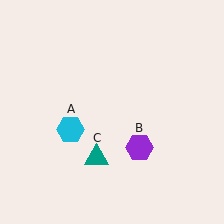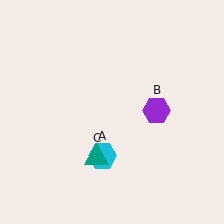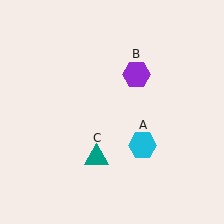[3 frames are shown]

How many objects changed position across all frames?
2 objects changed position: cyan hexagon (object A), purple hexagon (object B).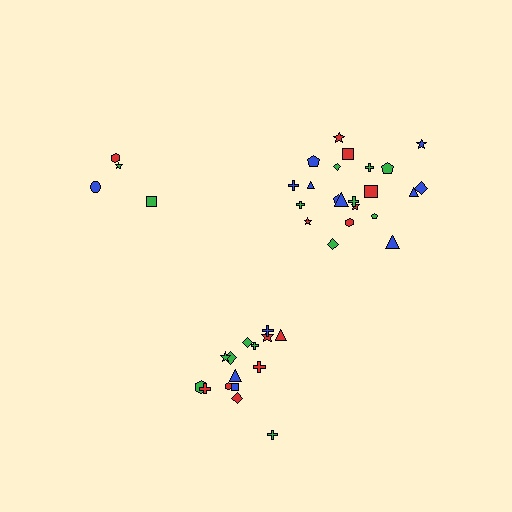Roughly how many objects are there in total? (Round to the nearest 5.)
Roughly 40 objects in total.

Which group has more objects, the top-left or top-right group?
The top-right group.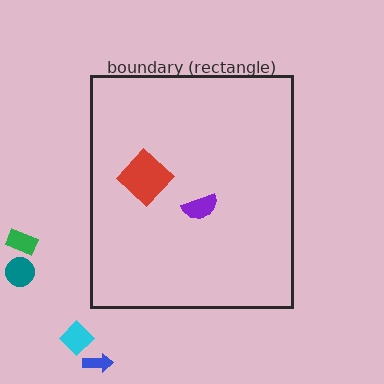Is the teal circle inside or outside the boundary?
Outside.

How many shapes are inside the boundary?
2 inside, 4 outside.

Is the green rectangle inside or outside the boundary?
Outside.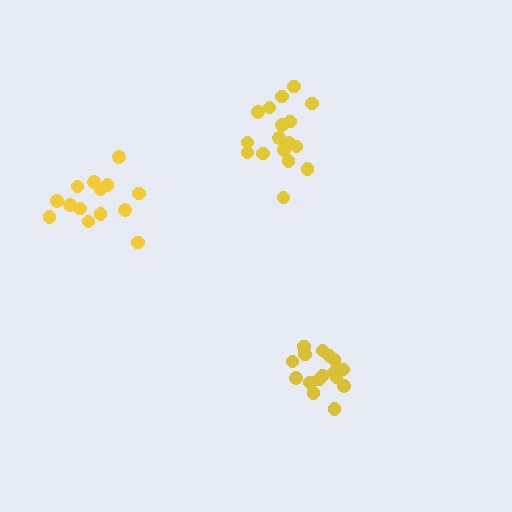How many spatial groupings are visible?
There are 3 spatial groupings.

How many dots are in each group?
Group 1: 17 dots, Group 2: 17 dots, Group 3: 14 dots (48 total).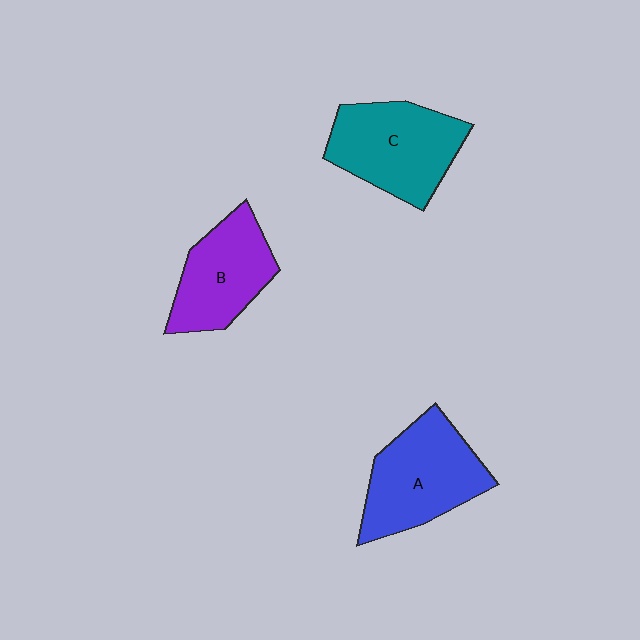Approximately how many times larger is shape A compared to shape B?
Approximately 1.2 times.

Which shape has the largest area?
Shape A (blue).